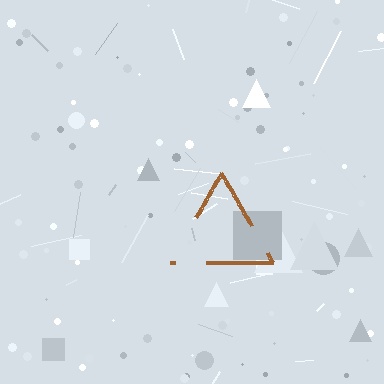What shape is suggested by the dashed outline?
The dashed outline suggests a triangle.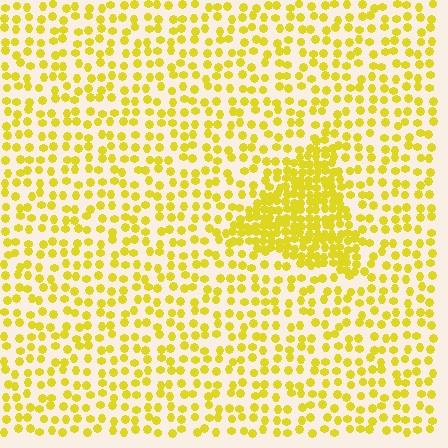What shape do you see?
I see a triangle.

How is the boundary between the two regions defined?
The boundary is defined by a change in element density (approximately 2.4x ratio). All elements are the same color, size, and shape.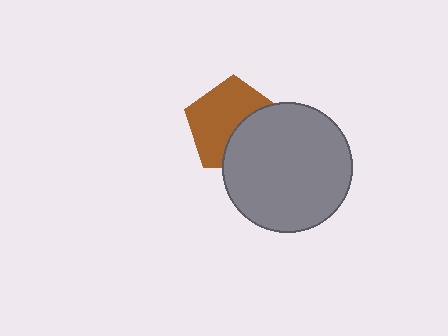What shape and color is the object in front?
The object in front is a gray circle.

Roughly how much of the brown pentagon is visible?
About half of it is visible (roughly 61%).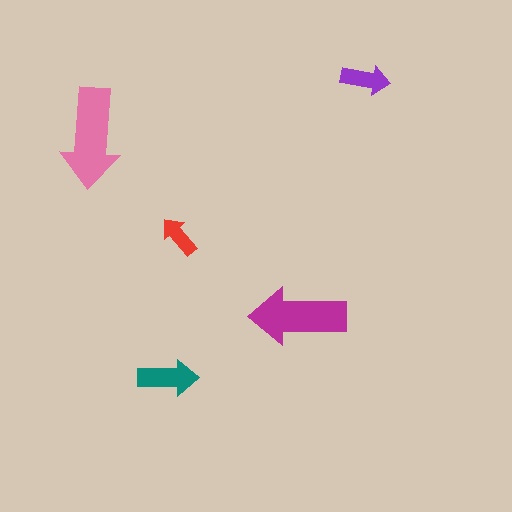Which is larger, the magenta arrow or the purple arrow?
The magenta one.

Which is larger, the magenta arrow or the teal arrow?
The magenta one.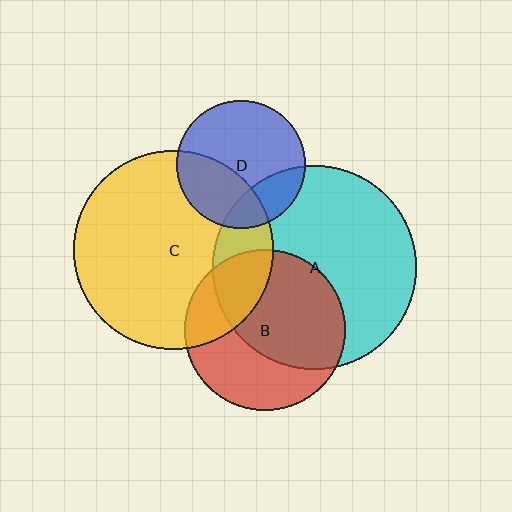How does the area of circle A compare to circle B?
Approximately 1.6 times.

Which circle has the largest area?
Circle A (cyan).